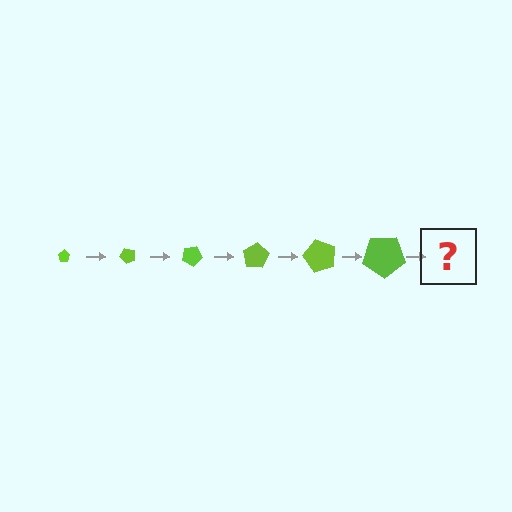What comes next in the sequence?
The next element should be a pentagon, larger than the previous one and rotated 300 degrees from the start.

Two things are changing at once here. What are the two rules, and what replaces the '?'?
The two rules are that the pentagon grows larger each step and it rotates 50 degrees each step. The '?' should be a pentagon, larger than the previous one and rotated 300 degrees from the start.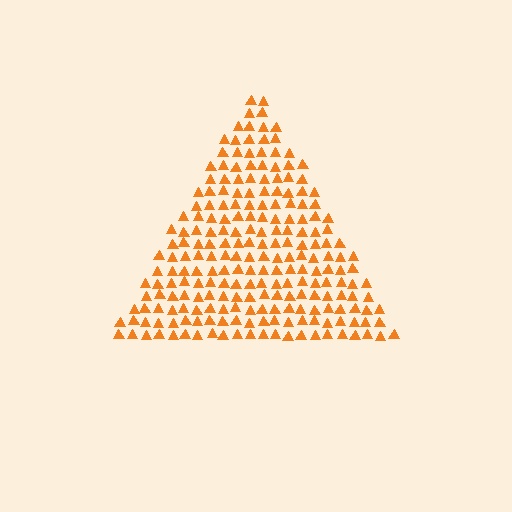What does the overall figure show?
The overall figure shows a triangle.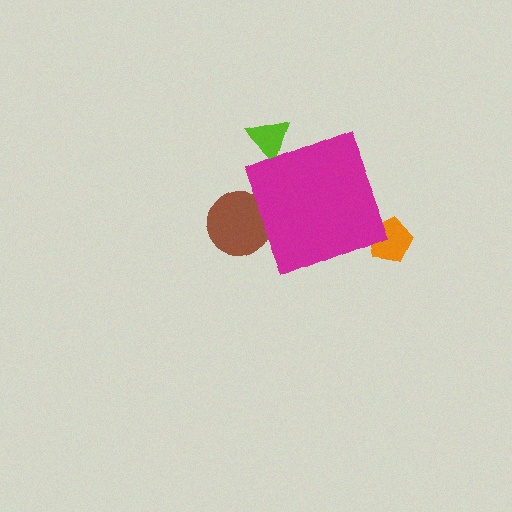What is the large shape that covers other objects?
A magenta diamond.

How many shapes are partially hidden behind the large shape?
3 shapes are partially hidden.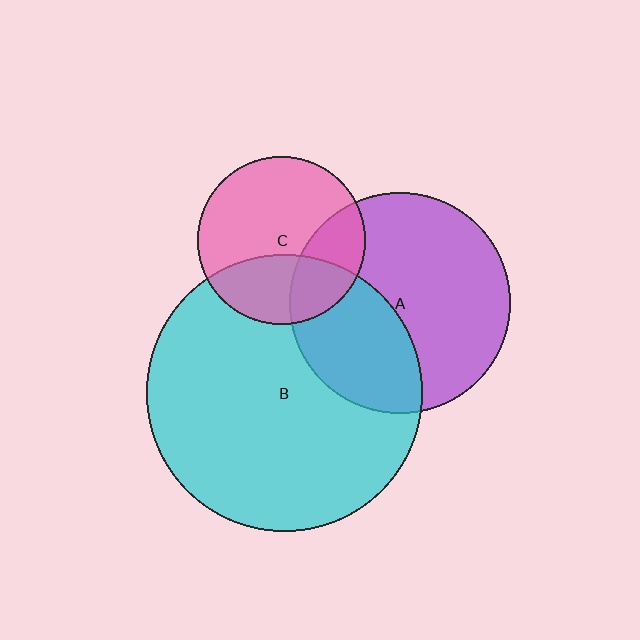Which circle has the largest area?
Circle B (cyan).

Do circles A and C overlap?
Yes.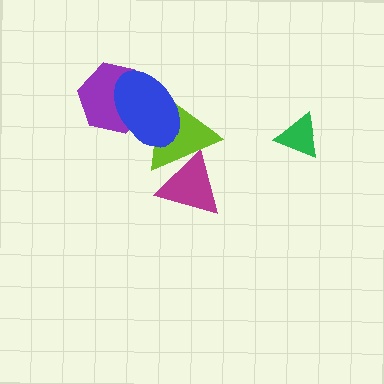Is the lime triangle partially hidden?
Yes, it is partially covered by another shape.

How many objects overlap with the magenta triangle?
1 object overlaps with the magenta triangle.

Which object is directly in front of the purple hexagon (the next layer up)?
The lime triangle is directly in front of the purple hexagon.